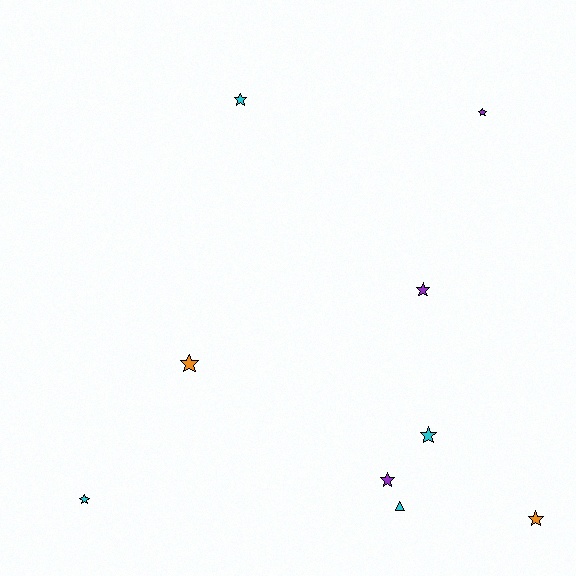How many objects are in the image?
There are 9 objects.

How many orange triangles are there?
There are no orange triangles.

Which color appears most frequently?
Cyan, with 4 objects.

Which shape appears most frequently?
Star, with 8 objects.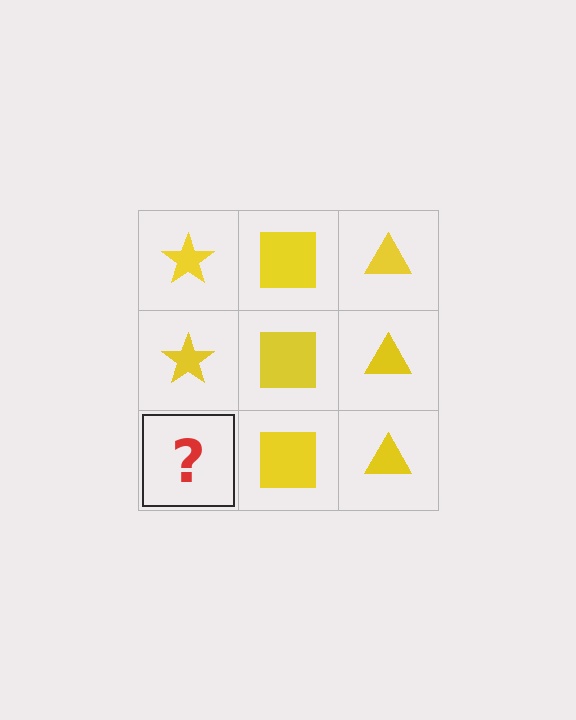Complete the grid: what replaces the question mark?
The question mark should be replaced with a yellow star.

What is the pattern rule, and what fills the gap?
The rule is that each column has a consistent shape. The gap should be filled with a yellow star.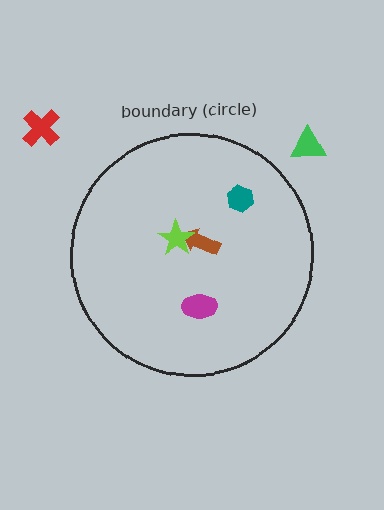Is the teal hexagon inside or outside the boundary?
Inside.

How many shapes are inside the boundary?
4 inside, 2 outside.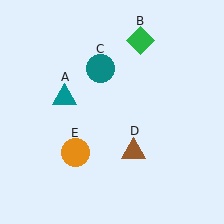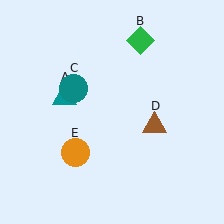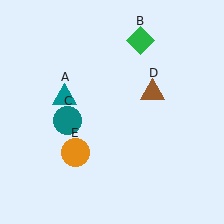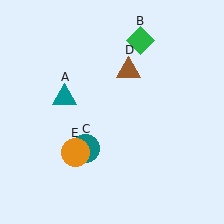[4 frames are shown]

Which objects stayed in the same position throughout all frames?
Teal triangle (object A) and green diamond (object B) and orange circle (object E) remained stationary.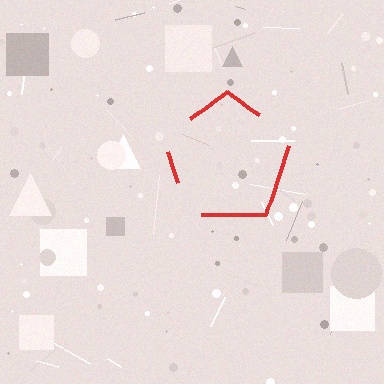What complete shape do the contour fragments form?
The contour fragments form a pentagon.